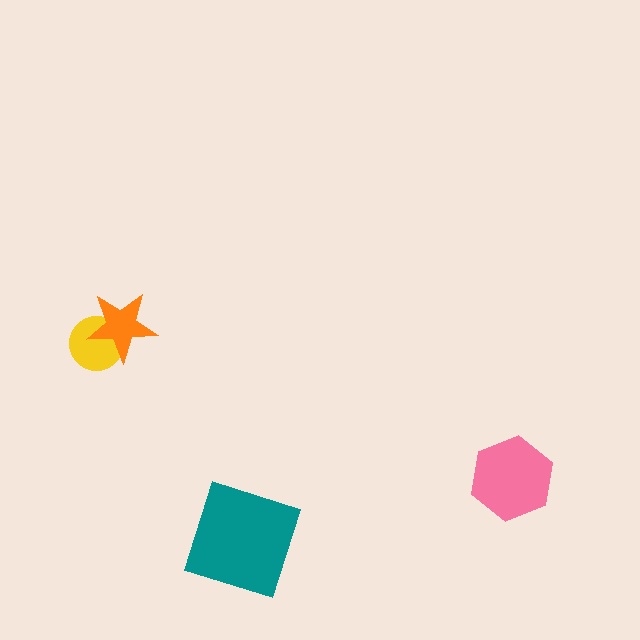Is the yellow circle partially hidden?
Yes, it is partially covered by another shape.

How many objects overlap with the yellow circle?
1 object overlaps with the yellow circle.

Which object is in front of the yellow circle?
The orange star is in front of the yellow circle.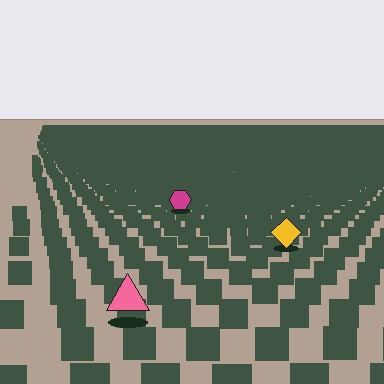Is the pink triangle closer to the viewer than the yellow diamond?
Yes. The pink triangle is closer — you can tell from the texture gradient: the ground texture is coarser near it.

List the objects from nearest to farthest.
From nearest to farthest: the pink triangle, the yellow diamond, the magenta hexagon.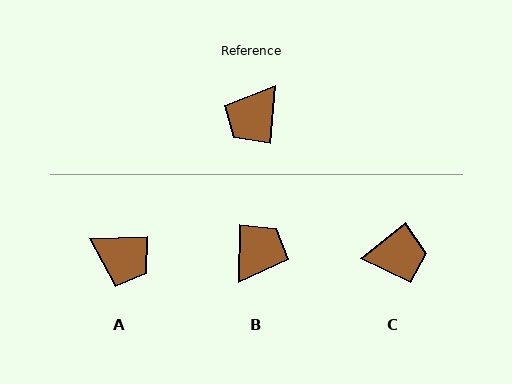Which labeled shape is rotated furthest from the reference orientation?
B, about 176 degrees away.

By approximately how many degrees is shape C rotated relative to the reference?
Approximately 133 degrees counter-clockwise.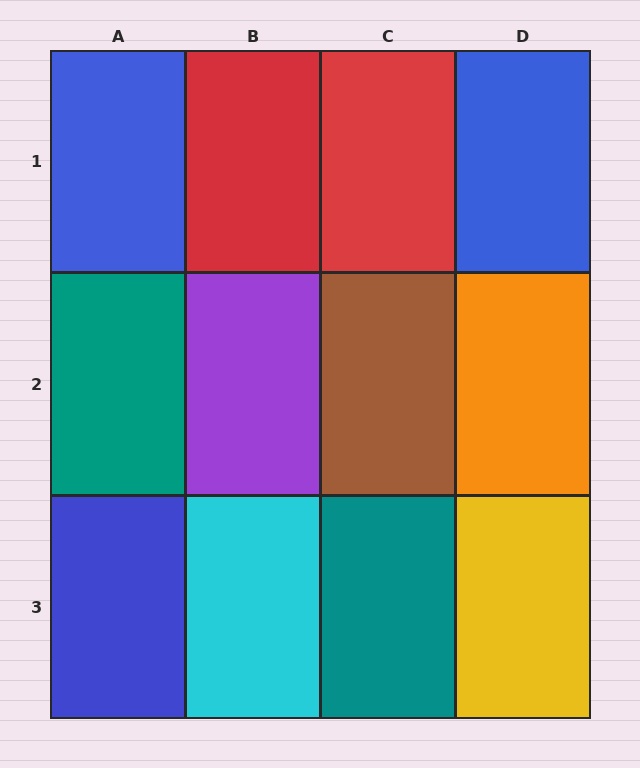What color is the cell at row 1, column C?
Red.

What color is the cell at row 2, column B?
Purple.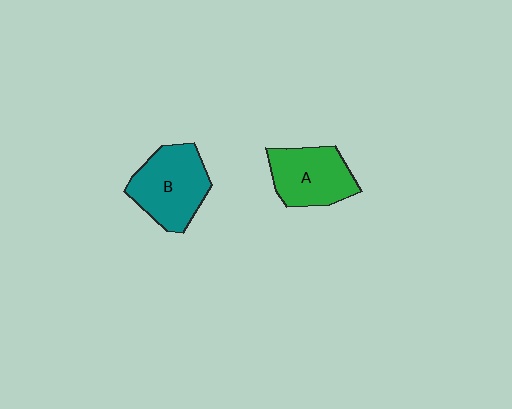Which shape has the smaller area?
Shape A (green).